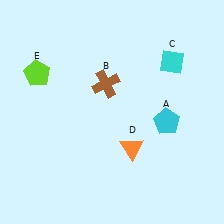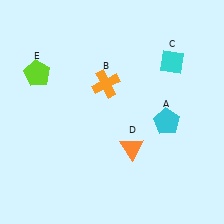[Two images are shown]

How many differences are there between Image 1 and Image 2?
There is 1 difference between the two images.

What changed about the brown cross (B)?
In Image 1, B is brown. In Image 2, it changed to orange.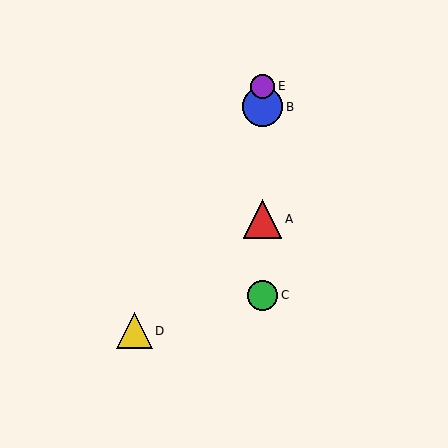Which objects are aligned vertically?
Objects A, B, C, E are aligned vertically.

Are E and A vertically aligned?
Yes, both are at x≈263.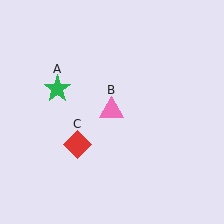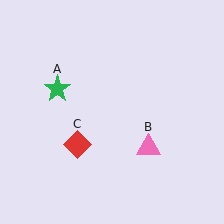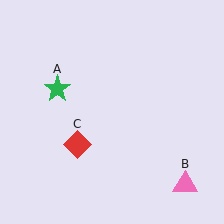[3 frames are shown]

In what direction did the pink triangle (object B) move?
The pink triangle (object B) moved down and to the right.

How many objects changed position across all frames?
1 object changed position: pink triangle (object B).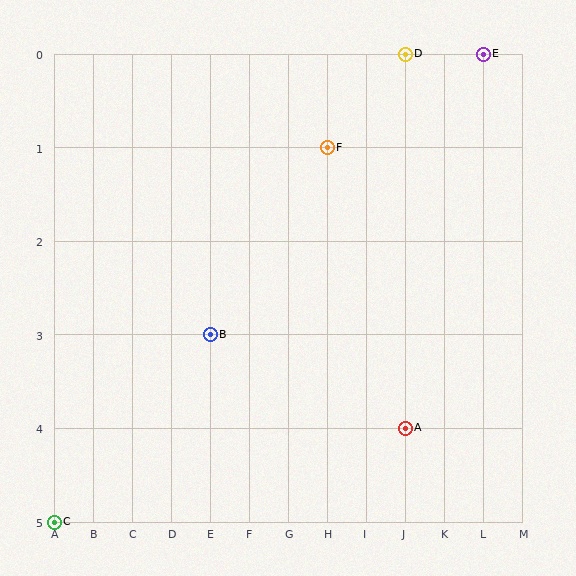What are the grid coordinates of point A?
Point A is at grid coordinates (J, 4).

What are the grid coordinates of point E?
Point E is at grid coordinates (L, 0).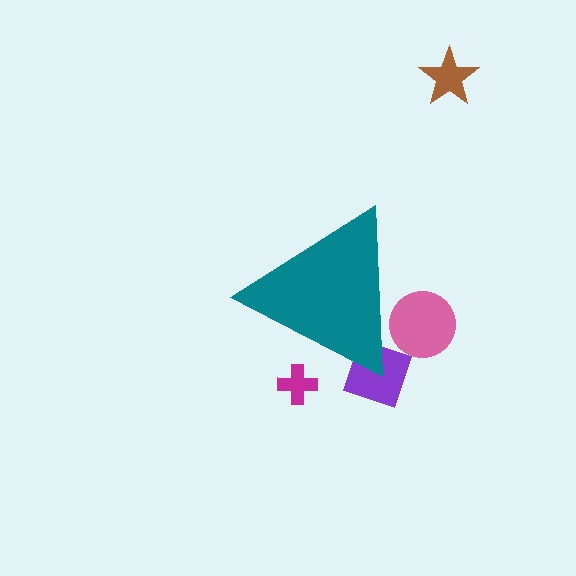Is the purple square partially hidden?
Yes, the purple square is partially hidden behind the teal triangle.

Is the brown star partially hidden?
No, the brown star is fully visible.